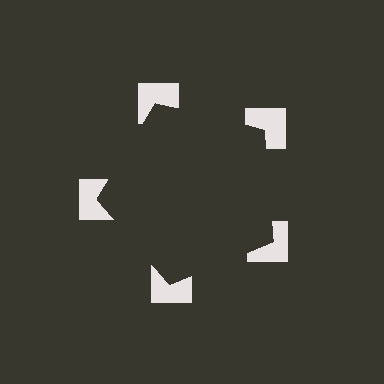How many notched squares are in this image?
There are 5 — one at each vertex of the illusory pentagon.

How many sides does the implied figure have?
5 sides.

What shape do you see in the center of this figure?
An illusory pentagon — its edges are inferred from the aligned wedge cuts in the notched squares, not physically drawn.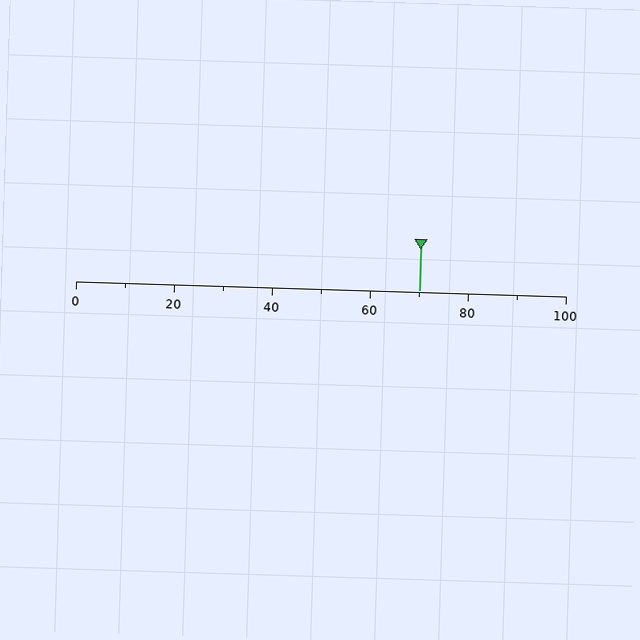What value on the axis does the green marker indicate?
The marker indicates approximately 70.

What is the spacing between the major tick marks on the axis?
The major ticks are spaced 20 apart.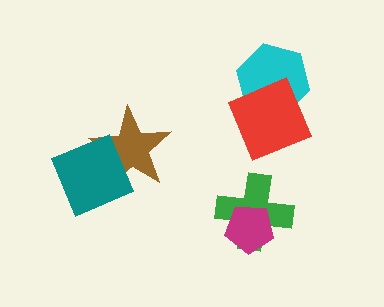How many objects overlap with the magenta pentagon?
1 object overlaps with the magenta pentagon.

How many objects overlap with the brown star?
1 object overlaps with the brown star.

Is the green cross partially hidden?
Yes, it is partially covered by another shape.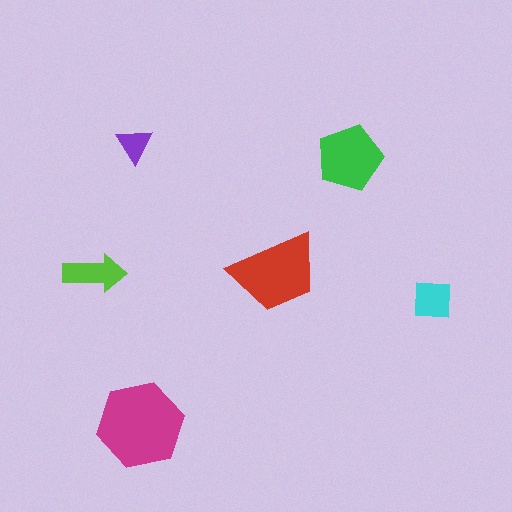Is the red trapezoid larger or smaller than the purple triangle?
Larger.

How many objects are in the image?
There are 6 objects in the image.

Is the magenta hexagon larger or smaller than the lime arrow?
Larger.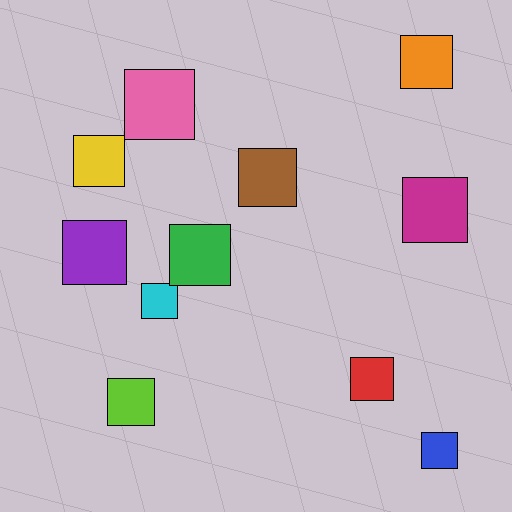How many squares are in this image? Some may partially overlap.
There are 11 squares.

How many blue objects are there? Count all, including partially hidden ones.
There is 1 blue object.